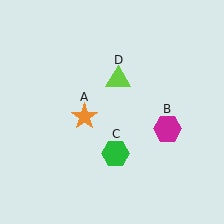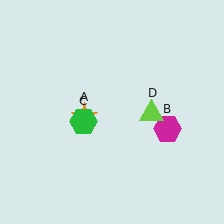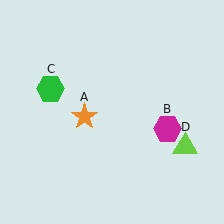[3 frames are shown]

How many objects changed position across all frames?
2 objects changed position: green hexagon (object C), lime triangle (object D).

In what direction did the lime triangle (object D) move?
The lime triangle (object D) moved down and to the right.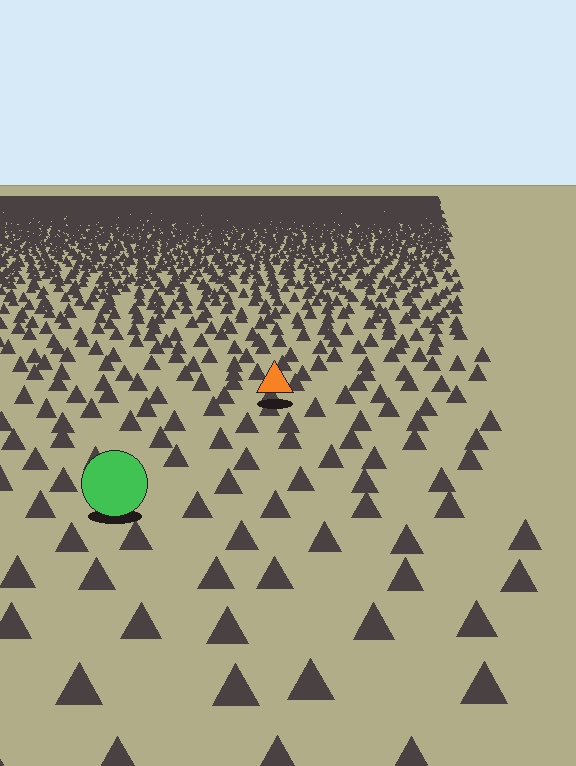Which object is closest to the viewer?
The green circle is closest. The texture marks near it are larger and more spread out.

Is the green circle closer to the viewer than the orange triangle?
Yes. The green circle is closer — you can tell from the texture gradient: the ground texture is coarser near it.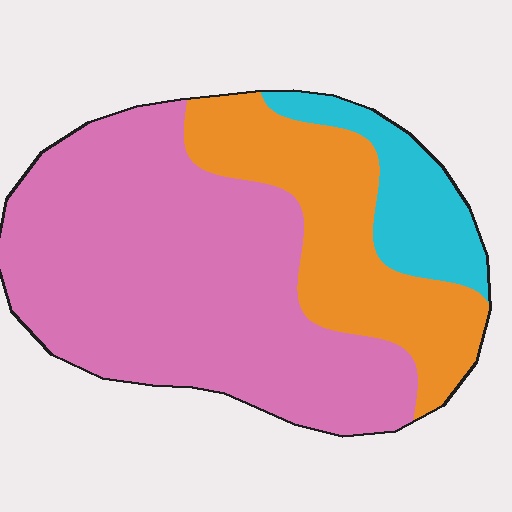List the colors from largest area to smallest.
From largest to smallest: pink, orange, cyan.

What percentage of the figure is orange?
Orange covers roughly 25% of the figure.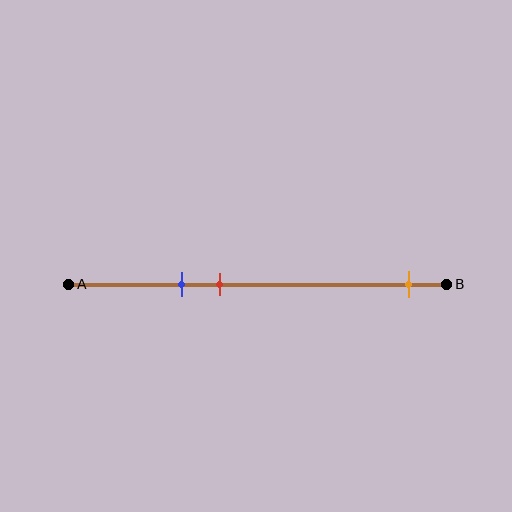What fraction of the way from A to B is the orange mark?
The orange mark is approximately 90% (0.9) of the way from A to B.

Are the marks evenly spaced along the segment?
No, the marks are not evenly spaced.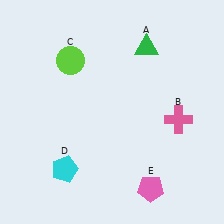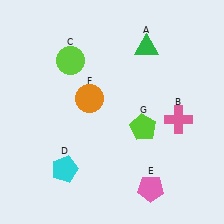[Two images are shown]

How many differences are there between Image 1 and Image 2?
There are 2 differences between the two images.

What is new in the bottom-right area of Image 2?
A lime pentagon (G) was added in the bottom-right area of Image 2.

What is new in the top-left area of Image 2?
An orange circle (F) was added in the top-left area of Image 2.